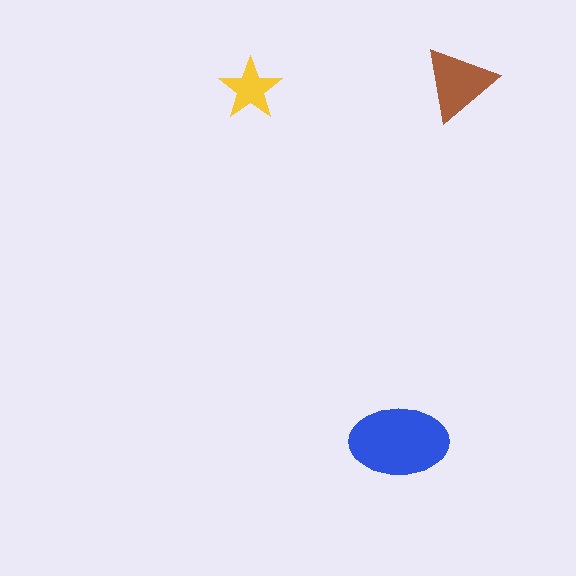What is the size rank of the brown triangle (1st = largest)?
2nd.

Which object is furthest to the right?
The brown triangle is rightmost.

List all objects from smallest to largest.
The yellow star, the brown triangle, the blue ellipse.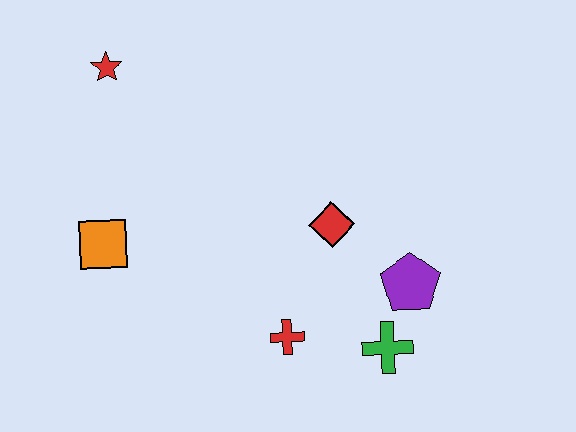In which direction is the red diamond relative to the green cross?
The red diamond is above the green cross.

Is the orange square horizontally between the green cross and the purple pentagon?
No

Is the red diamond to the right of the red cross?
Yes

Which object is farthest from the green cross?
The red star is farthest from the green cross.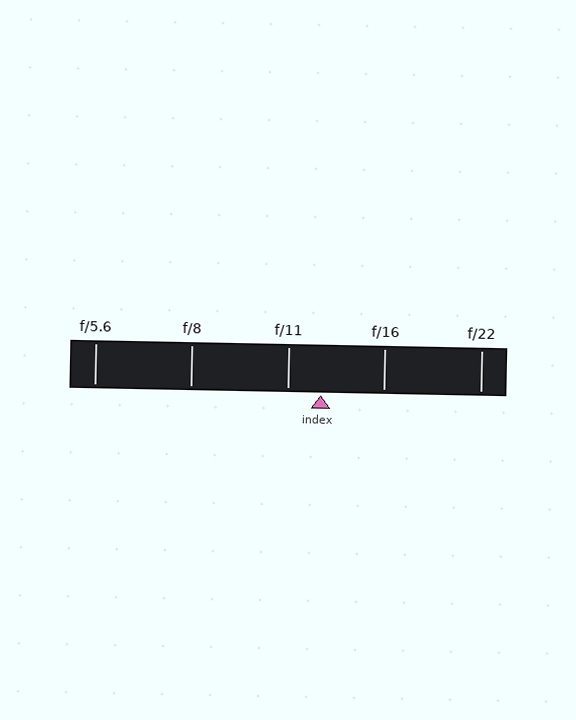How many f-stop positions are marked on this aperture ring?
There are 5 f-stop positions marked.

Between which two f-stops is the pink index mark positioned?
The index mark is between f/11 and f/16.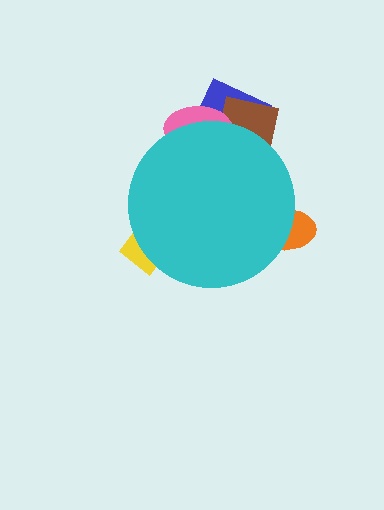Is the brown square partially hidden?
Yes, the brown square is partially hidden behind the cyan circle.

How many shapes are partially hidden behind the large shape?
5 shapes are partially hidden.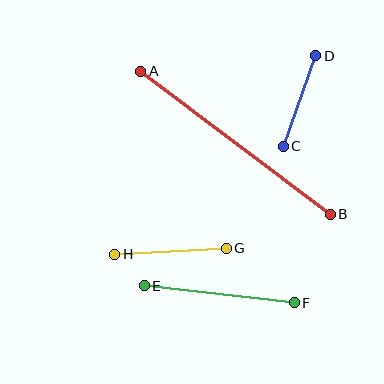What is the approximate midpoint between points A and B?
The midpoint is at approximately (235, 143) pixels.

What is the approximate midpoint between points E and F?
The midpoint is at approximately (219, 294) pixels.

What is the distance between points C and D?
The distance is approximately 96 pixels.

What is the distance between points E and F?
The distance is approximately 151 pixels.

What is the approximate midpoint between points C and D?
The midpoint is at approximately (299, 101) pixels.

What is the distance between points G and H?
The distance is approximately 112 pixels.